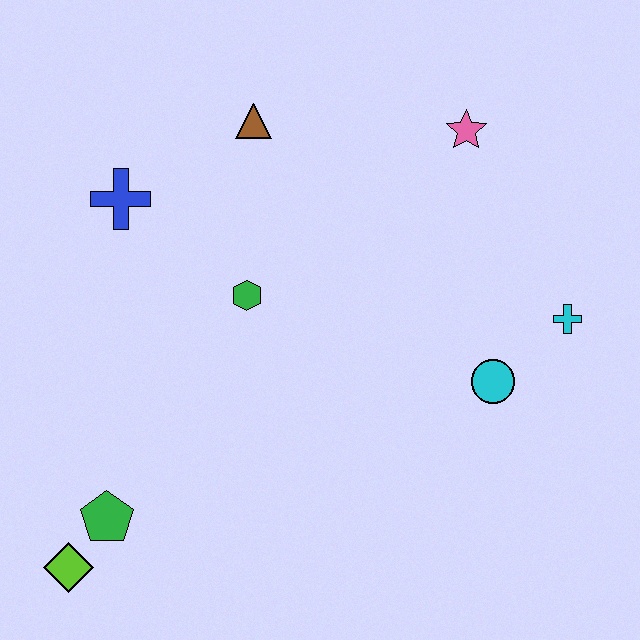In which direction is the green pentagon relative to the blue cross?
The green pentagon is below the blue cross.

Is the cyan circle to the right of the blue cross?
Yes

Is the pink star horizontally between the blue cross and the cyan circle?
Yes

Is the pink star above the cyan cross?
Yes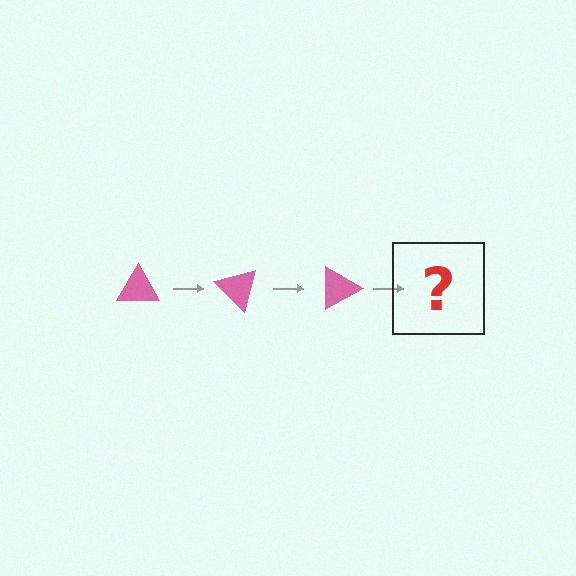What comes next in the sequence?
The next element should be a pink triangle rotated 135 degrees.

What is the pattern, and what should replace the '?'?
The pattern is that the triangle rotates 45 degrees each step. The '?' should be a pink triangle rotated 135 degrees.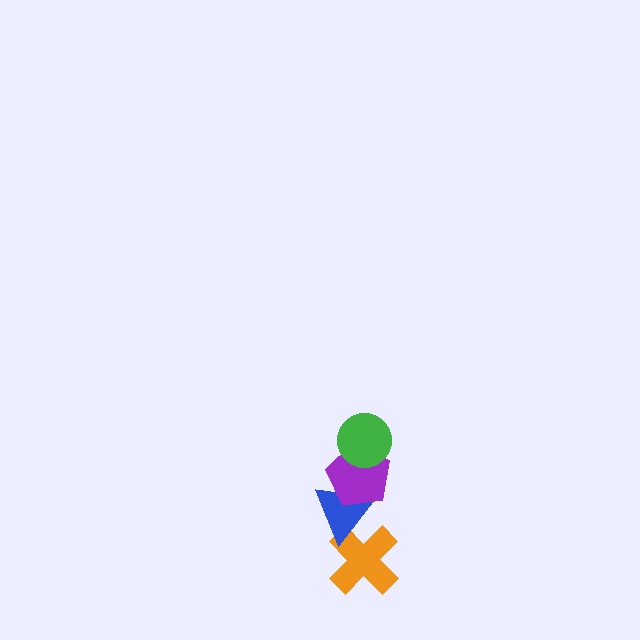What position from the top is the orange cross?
The orange cross is 4th from the top.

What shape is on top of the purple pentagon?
The green circle is on top of the purple pentagon.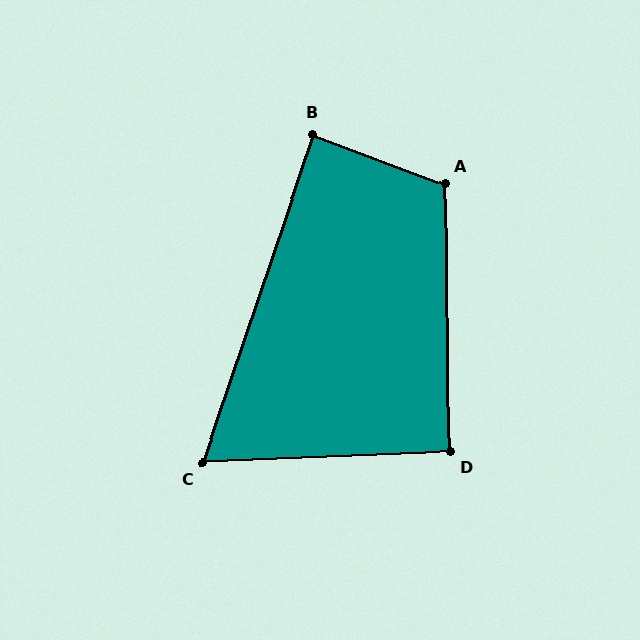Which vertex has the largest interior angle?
A, at approximately 111 degrees.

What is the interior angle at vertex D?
Approximately 92 degrees (approximately right).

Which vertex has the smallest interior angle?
C, at approximately 69 degrees.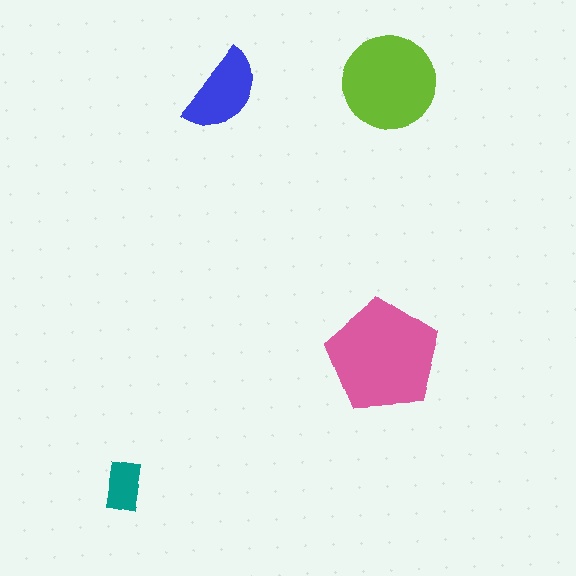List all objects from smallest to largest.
The teal rectangle, the blue semicircle, the lime circle, the pink pentagon.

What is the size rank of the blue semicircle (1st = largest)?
3rd.